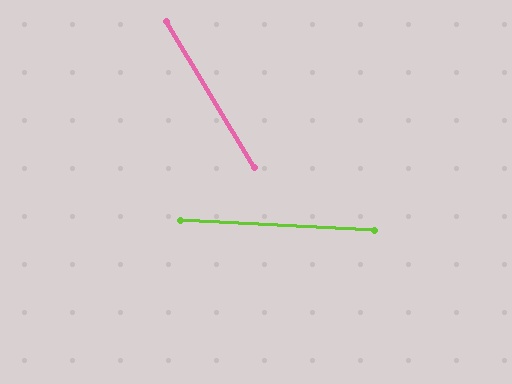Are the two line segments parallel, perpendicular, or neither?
Neither parallel nor perpendicular — they differ by about 56°.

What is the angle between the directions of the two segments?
Approximately 56 degrees.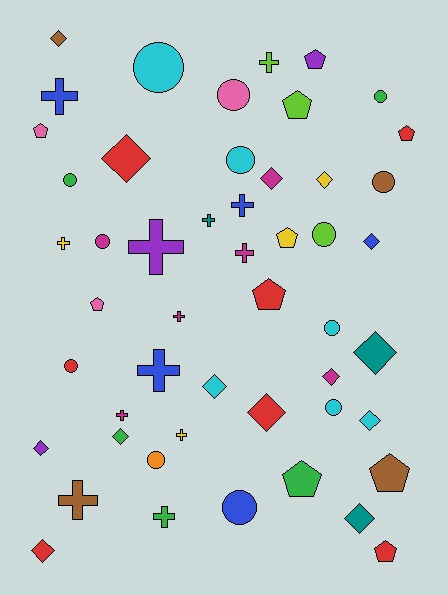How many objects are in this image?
There are 50 objects.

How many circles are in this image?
There are 13 circles.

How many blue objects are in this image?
There are 5 blue objects.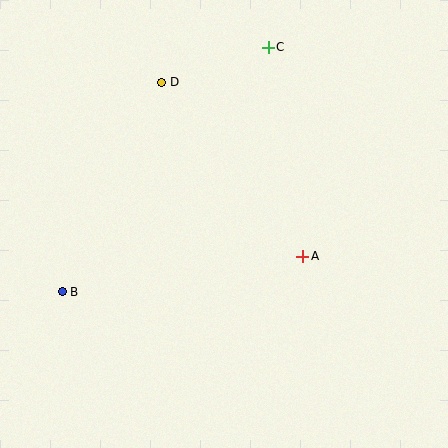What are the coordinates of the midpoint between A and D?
The midpoint between A and D is at (232, 169).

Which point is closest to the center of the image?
Point A at (303, 256) is closest to the center.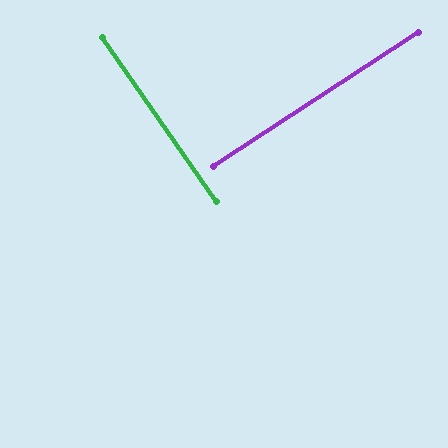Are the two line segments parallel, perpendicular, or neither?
Perpendicular — they meet at approximately 89°.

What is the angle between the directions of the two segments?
Approximately 89 degrees.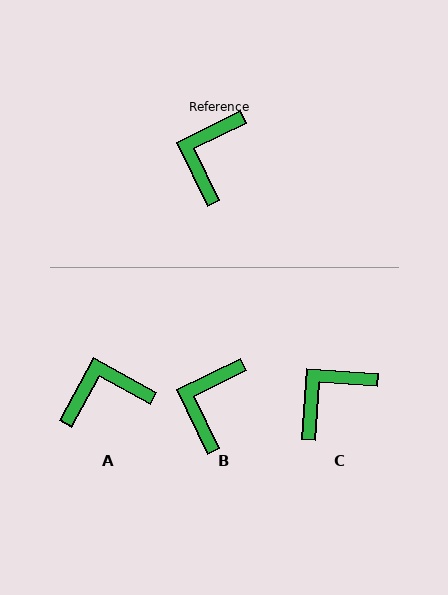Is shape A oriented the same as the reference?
No, it is off by about 55 degrees.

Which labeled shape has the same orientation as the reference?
B.